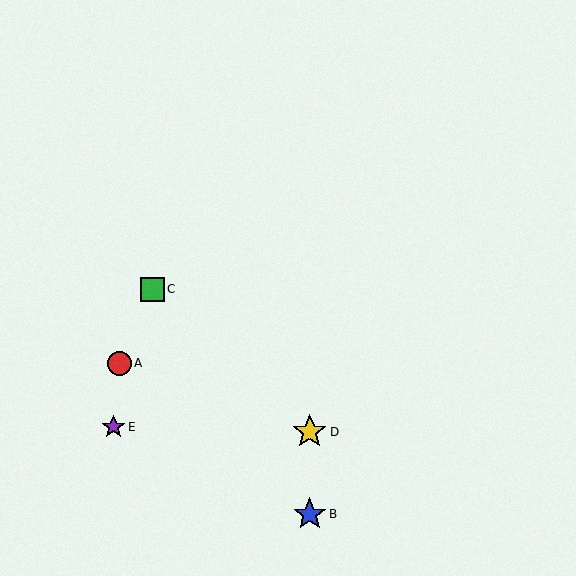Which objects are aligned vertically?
Objects B, D are aligned vertically.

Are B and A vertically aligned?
No, B is at x≈310 and A is at x≈119.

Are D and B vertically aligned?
Yes, both are at x≈310.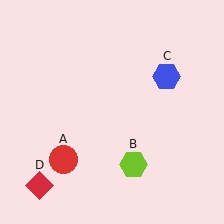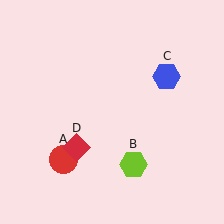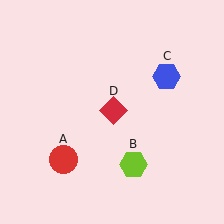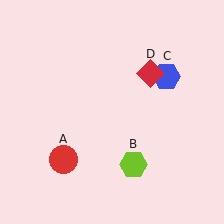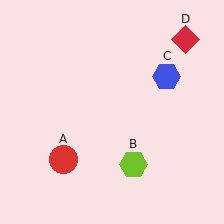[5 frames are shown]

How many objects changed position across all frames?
1 object changed position: red diamond (object D).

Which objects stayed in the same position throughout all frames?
Red circle (object A) and lime hexagon (object B) and blue hexagon (object C) remained stationary.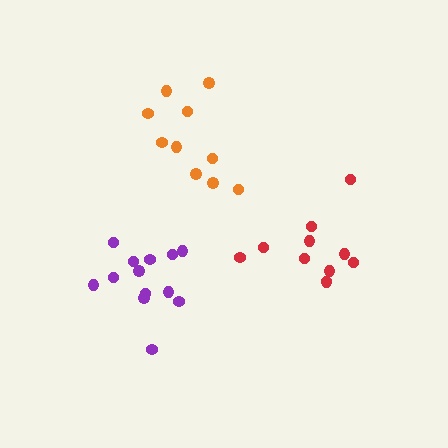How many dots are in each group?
Group 1: 10 dots, Group 2: 11 dots, Group 3: 13 dots (34 total).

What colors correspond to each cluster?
The clusters are colored: orange, red, purple.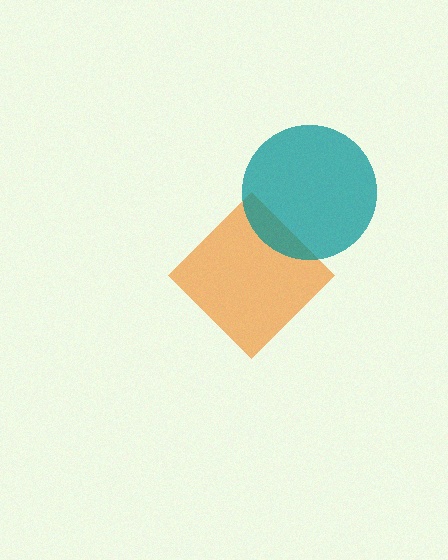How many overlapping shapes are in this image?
There are 2 overlapping shapes in the image.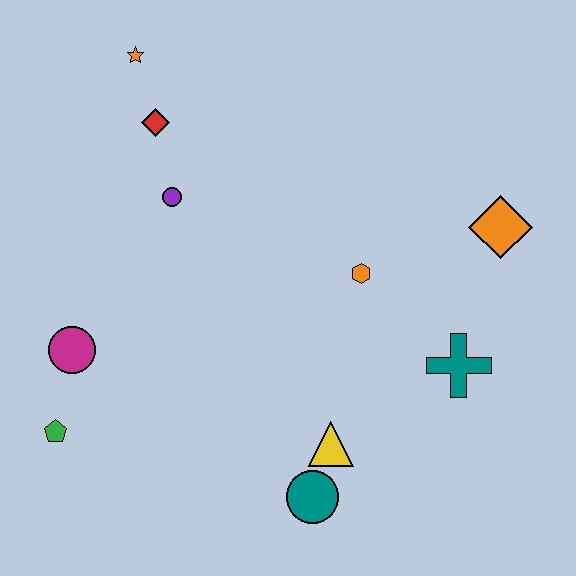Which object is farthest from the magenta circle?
The orange diamond is farthest from the magenta circle.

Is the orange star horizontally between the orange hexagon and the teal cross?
No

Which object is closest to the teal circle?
The yellow triangle is closest to the teal circle.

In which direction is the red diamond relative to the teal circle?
The red diamond is above the teal circle.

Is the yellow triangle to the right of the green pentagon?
Yes